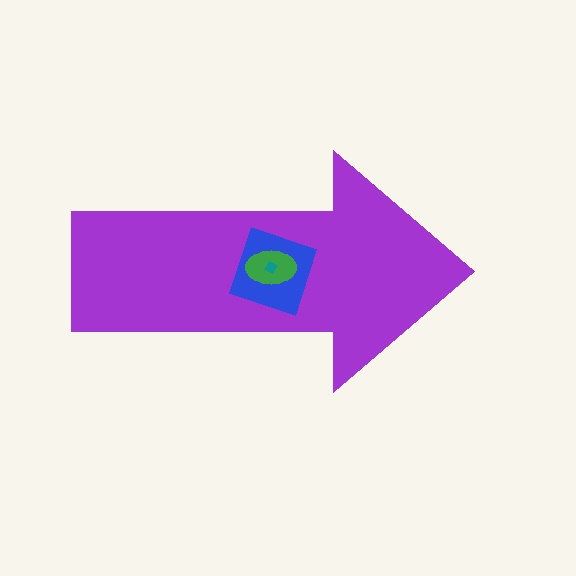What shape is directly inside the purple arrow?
The blue square.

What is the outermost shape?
The purple arrow.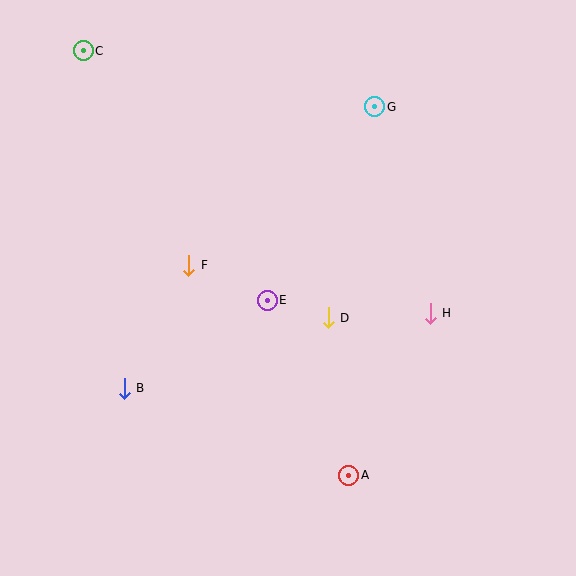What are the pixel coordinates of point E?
Point E is at (267, 300).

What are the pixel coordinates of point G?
Point G is at (375, 107).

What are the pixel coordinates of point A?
Point A is at (349, 476).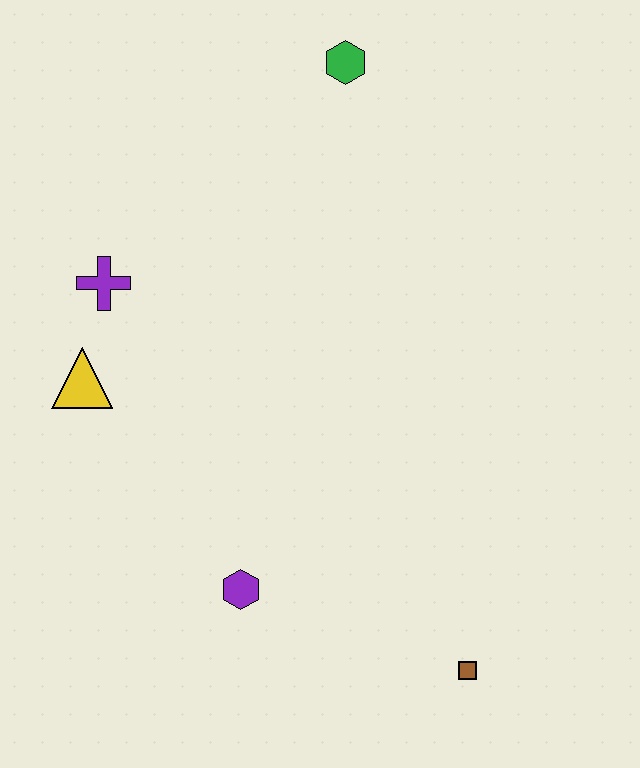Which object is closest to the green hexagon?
The purple cross is closest to the green hexagon.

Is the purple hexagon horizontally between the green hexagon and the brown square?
No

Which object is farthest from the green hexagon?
The brown square is farthest from the green hexagon.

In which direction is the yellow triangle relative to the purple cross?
The yellow triangle is below the purple cross.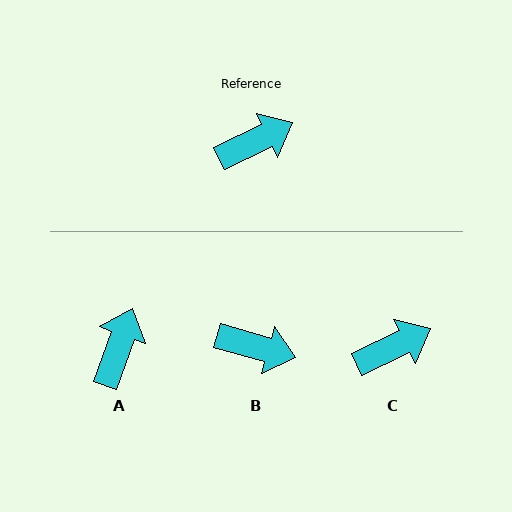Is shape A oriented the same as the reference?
No, it is off by about 45 degrees.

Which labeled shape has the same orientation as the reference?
C.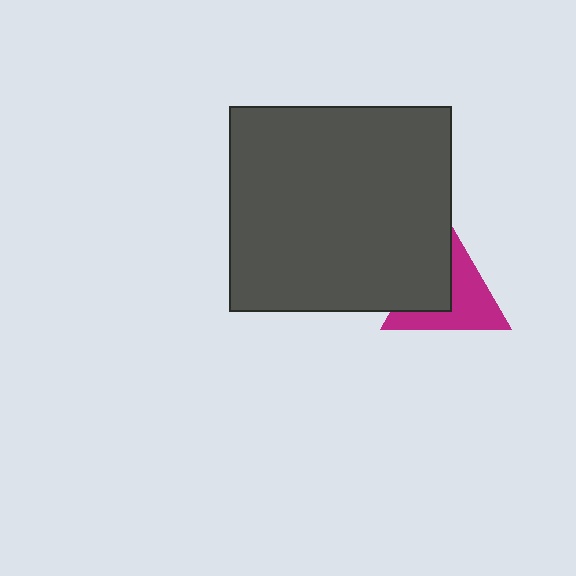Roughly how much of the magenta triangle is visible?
About half of it is visible (roughly 57%).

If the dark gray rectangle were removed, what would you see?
You would see the complete magenta triangle.